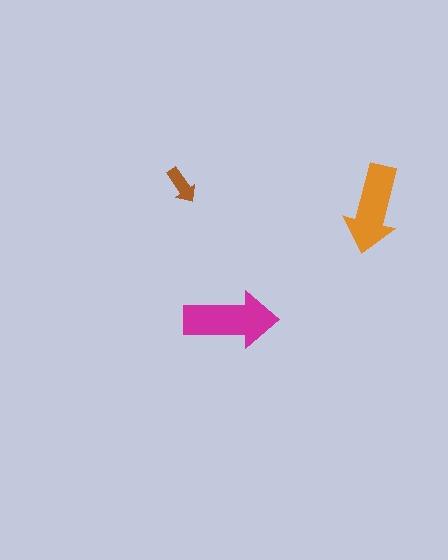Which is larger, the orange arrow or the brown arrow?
The orange one.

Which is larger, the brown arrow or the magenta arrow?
The magenta one.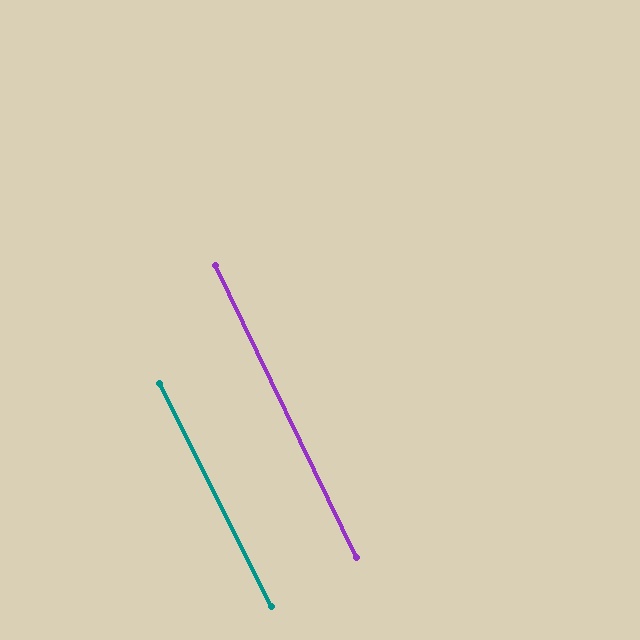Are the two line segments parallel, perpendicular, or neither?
Parallel — their directions differ by only 1.0°.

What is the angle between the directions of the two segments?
Approximately 1 degree.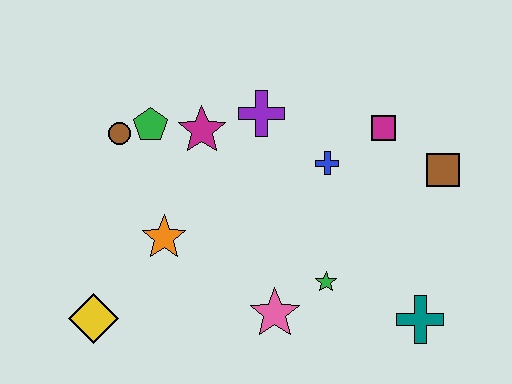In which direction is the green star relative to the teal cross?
The green star is to the left of the teal cross.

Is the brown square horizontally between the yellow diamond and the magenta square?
No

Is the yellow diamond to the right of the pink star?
No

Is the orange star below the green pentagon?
Yes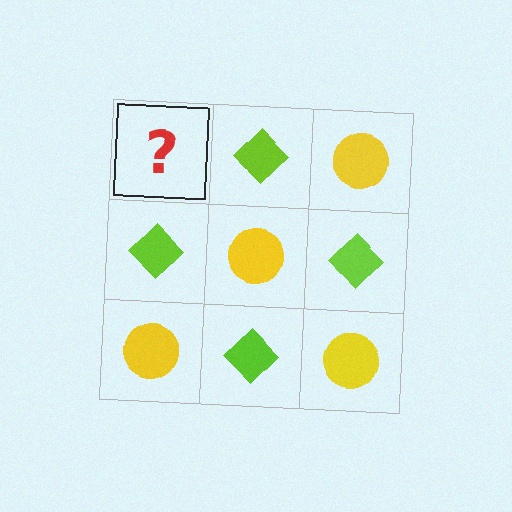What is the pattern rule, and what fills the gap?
The rule is that it alternates yellow circle and lime diamond in a checkerboard pattern. The gap should be filled with a yellow circle.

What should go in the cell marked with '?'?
The missing cell should contain a yellow circle.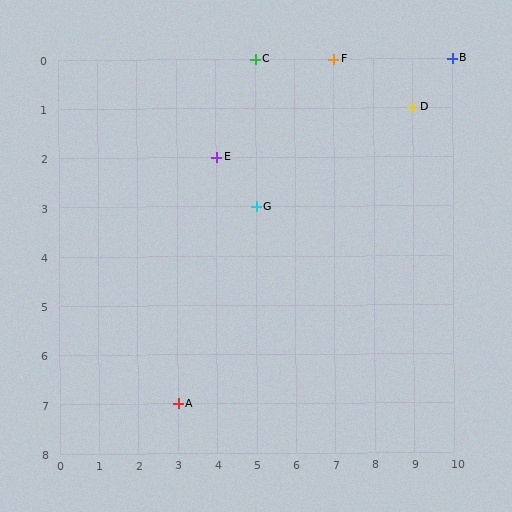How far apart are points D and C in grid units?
Points D and C are 4 columns and 1 row apart (about 4.1 grid units diagonally).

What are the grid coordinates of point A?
Point A is at grid coordinates (3, 7).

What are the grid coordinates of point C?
Point C is at grid coordinates (5, 0).